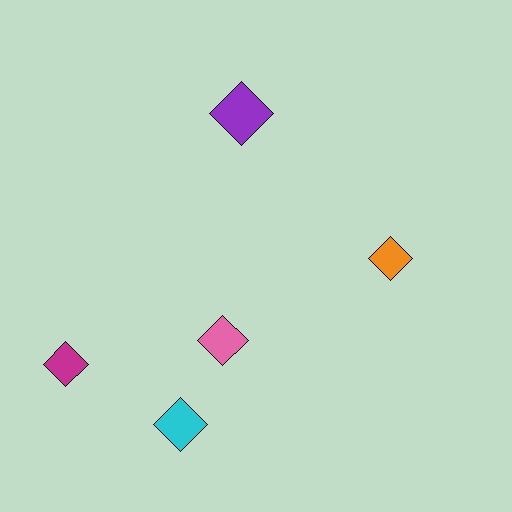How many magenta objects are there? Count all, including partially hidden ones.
There is 1 magenta object.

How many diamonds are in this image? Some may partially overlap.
There are 5 diamonds.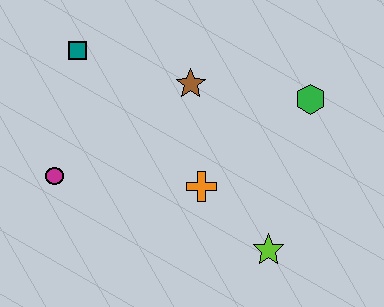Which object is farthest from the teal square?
The lime star is farthest from the teal square.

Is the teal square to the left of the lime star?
Yes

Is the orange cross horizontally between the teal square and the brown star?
No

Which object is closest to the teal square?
The brown star is closest to the teal square.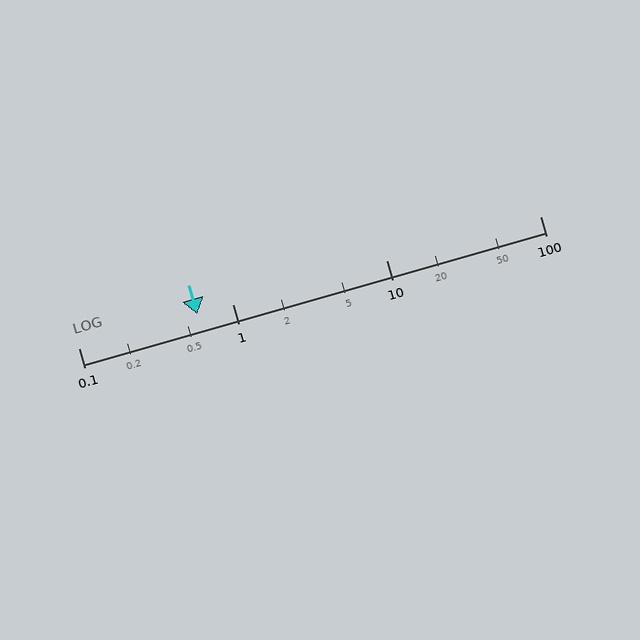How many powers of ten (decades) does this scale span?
The scale spans 3 decades, from 0.1 to 100.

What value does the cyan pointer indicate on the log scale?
The pointer indicates approximately 0.59.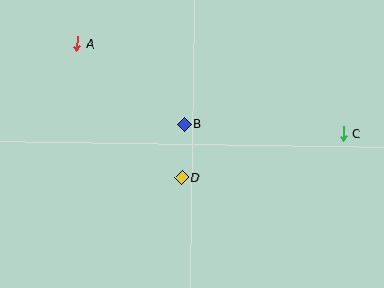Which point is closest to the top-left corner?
Point A is closest to the top-left corner.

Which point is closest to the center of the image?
Point B at (185, 124) is closest to the center.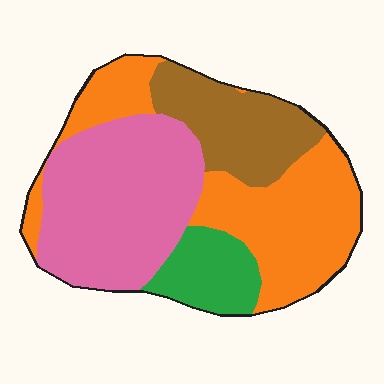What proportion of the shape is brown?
Brown covers roughly 20% of the shape.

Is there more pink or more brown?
Pink.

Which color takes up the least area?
Green, at roughly 10%.